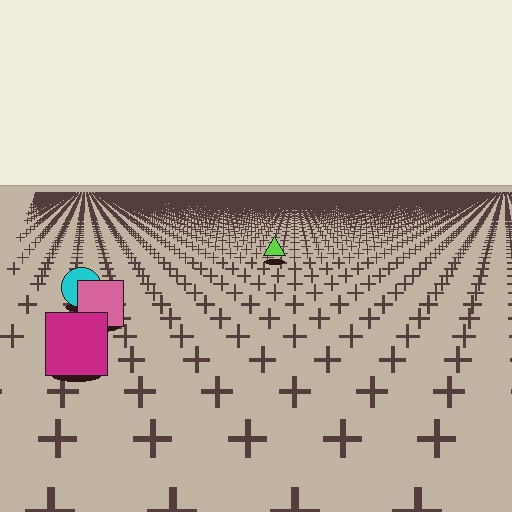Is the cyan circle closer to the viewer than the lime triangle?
Yes. The cyan circle is closer — you can tell from the texture gradient: the ground texture is coarser near it.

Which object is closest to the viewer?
The magenta square is closest. The texture marks near it are larger and more spread out.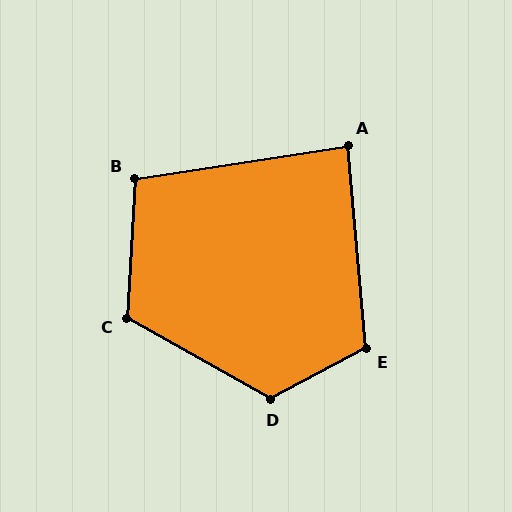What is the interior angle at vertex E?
Approximately 113 degrees (obtuse).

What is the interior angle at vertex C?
Approximately 116 degrees (obtuse).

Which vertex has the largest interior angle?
D, at approximately 123 degrees.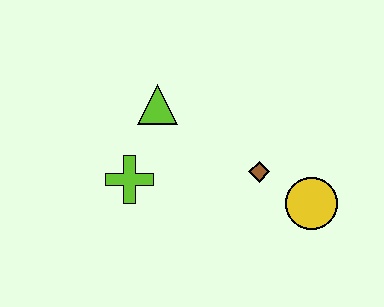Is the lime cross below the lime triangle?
Yes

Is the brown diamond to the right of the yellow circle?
No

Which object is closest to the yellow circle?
The brown diamond is closest to the yellow circle.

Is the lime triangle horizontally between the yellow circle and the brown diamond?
No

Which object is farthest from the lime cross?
The yellow circle is farthest from the lime cross.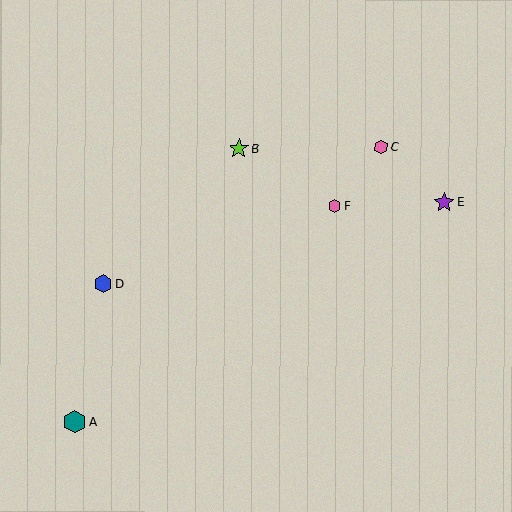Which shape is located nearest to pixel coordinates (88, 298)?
The blue hexagon (labeled D) at (103, 284) is nearest to that location.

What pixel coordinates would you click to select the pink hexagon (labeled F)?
Click at (335, 206) to select the pink hexagon F.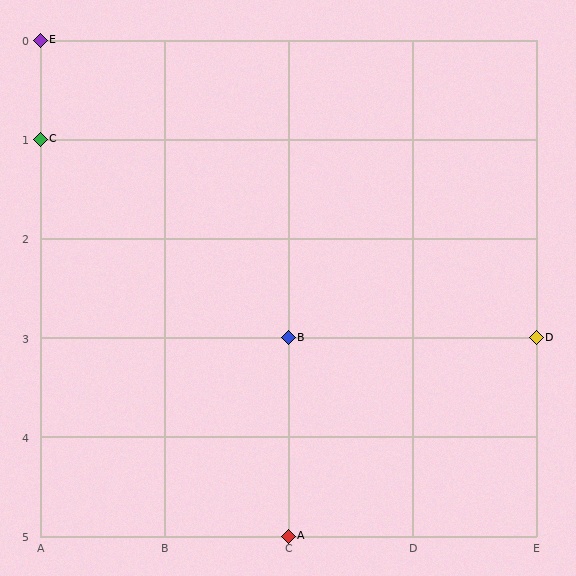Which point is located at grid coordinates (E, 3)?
Point D is at (E, 3).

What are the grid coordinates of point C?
Point C is at grid coordinates (A, 1).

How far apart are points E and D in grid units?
Points E and D are 4 columns and 3 rows apart (about 5.0 grid units diagonally).